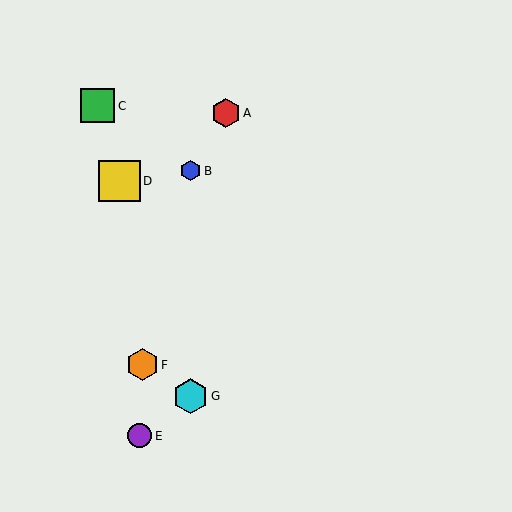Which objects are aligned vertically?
Objects B, G are aligned vertically.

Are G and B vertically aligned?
Yes, both are at x≈190.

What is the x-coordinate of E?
Object E is at x≈140.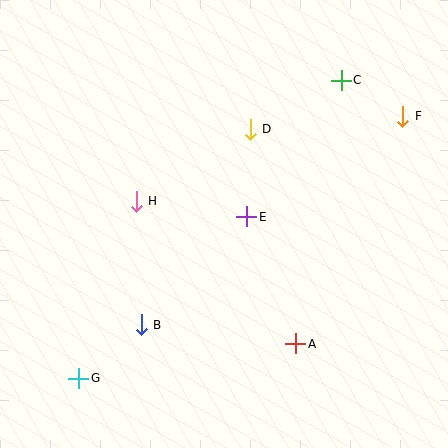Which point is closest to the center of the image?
Point E at (247, 217) is closest to the center.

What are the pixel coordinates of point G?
Point G is at (79, 378).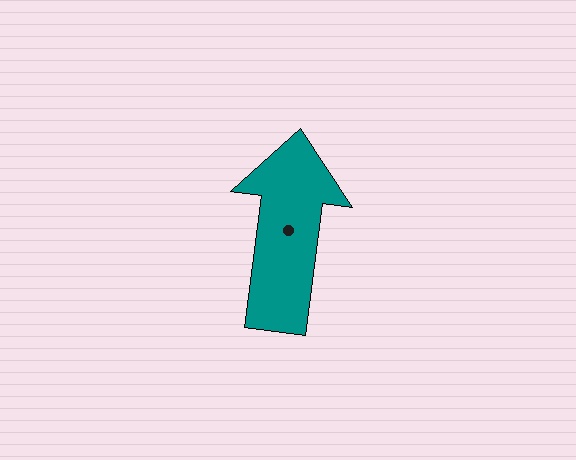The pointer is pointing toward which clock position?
Roughly 12 o'clock.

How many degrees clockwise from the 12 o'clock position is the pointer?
Approximately 7 degrees.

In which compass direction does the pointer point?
North.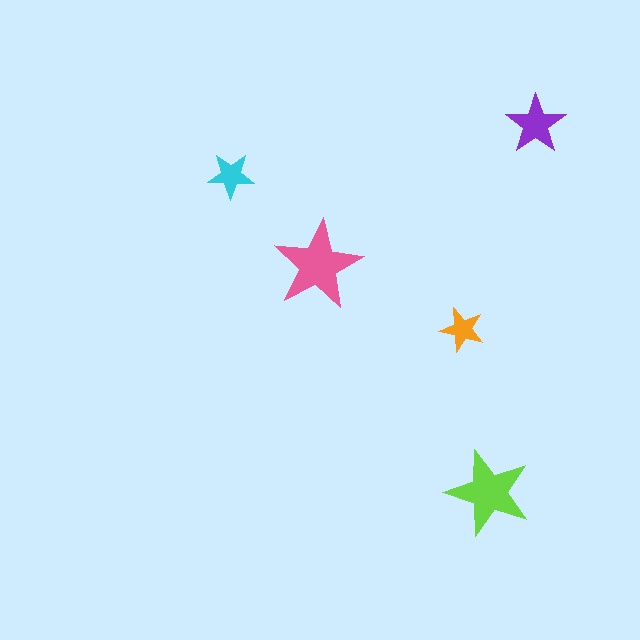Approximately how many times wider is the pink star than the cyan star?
About 2 times wider.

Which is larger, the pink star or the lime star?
The pink one.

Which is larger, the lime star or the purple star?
The lime one.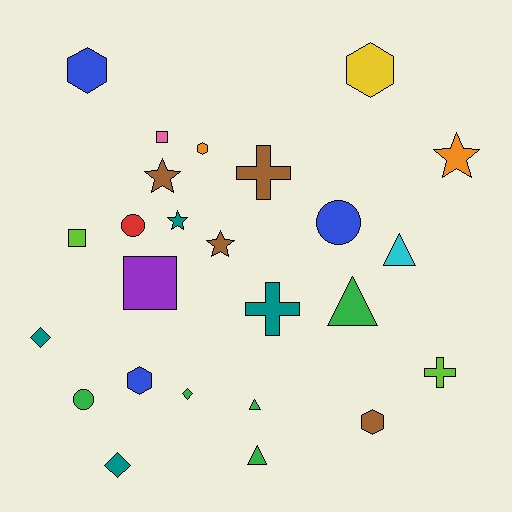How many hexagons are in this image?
There are 5 hexagons.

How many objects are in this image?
There are 25 objects.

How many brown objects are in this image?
There are 4 brown objects.